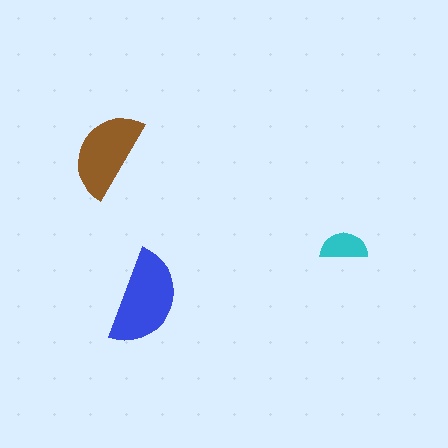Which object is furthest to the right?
The cyan semicircle is rightmost.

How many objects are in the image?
There are 3 objects in the image.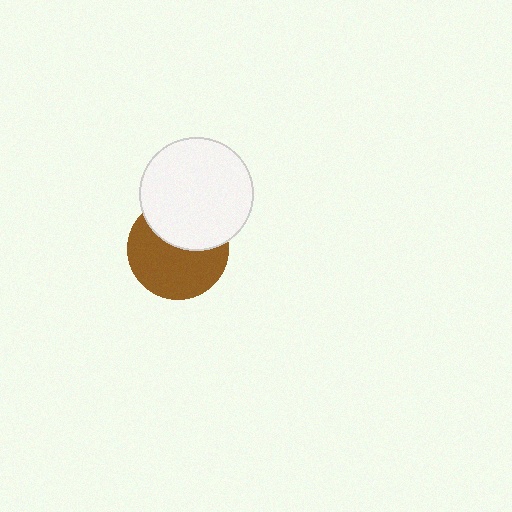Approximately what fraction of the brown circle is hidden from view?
Roughly 40% of the brown circle is hidden behind the white circle.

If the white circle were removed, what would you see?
You would see the complete brown circle.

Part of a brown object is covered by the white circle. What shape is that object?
It is a circle.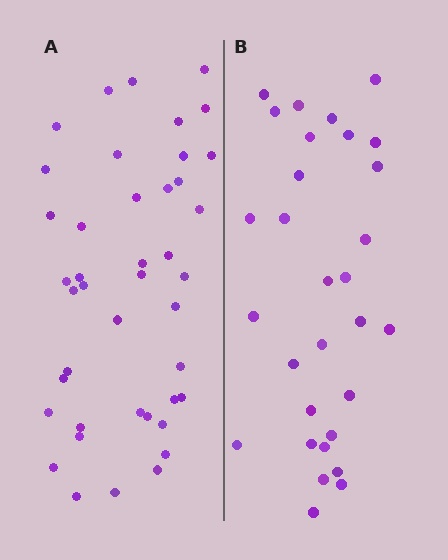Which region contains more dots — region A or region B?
Region A (the left region) has more dots.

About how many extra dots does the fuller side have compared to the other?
Region A has roughly 12 or so more dots than region B.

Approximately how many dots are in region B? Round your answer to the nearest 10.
About 30 dots.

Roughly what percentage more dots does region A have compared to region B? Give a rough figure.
About 40% more.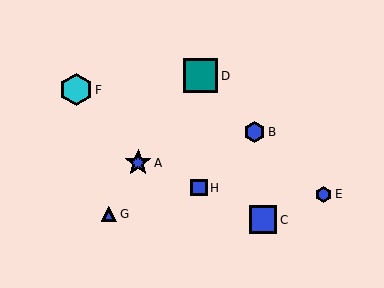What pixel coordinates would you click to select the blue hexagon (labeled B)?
Click at (254, 132) to select the blue hexagon B.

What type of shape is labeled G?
Shape G is a blue triangle.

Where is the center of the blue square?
The center of the blue square is at (199, 188).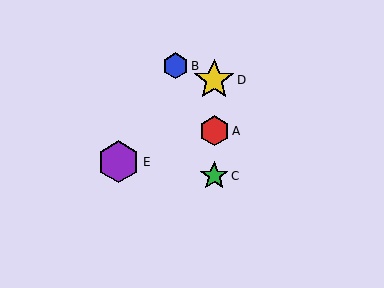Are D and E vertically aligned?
No, D is at x≈214 and E is at x≈119.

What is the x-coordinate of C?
Object C is at x≈214.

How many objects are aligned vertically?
3 objects (A, C, D) are aligned vertically.